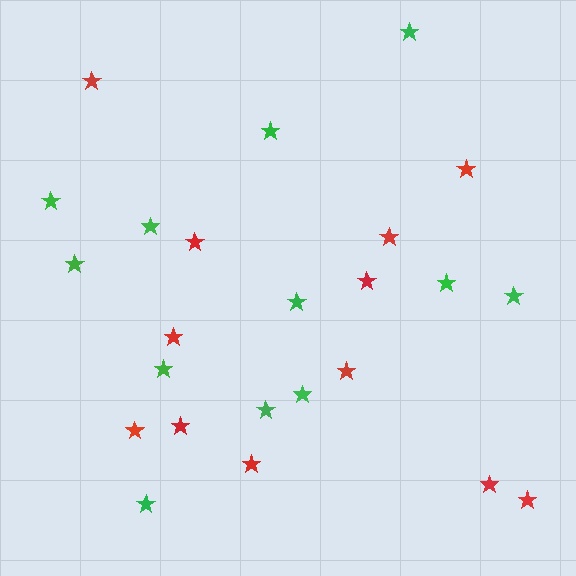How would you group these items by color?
There are 2 groups: one group of red stars (12) and one group of green stars (12).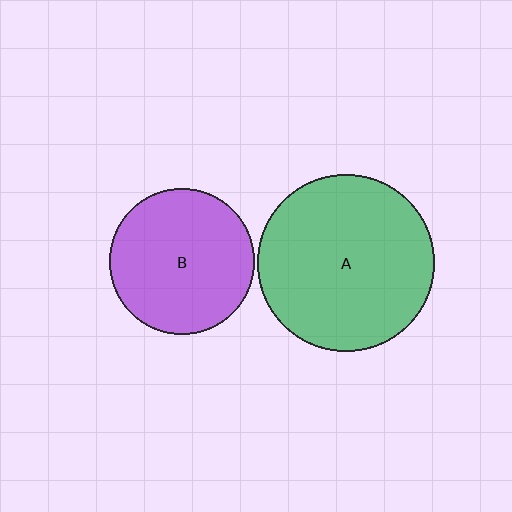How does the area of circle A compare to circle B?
Approximately 1.5 times.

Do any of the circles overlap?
No, none of the circles overlap.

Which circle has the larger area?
Circle A (green).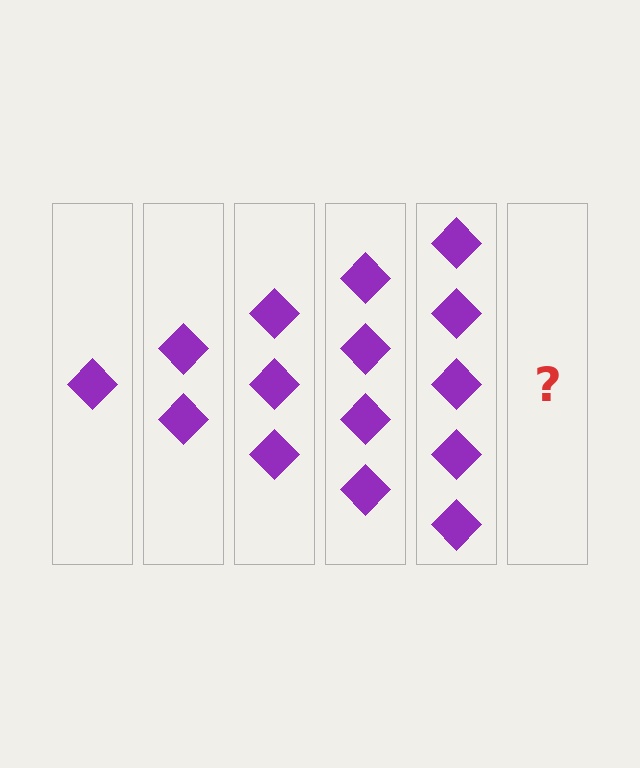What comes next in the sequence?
The next element should be 6 diamonds.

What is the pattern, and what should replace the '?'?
The pattern is that each step adds one more diamond. The '?' should be 6 diamonds.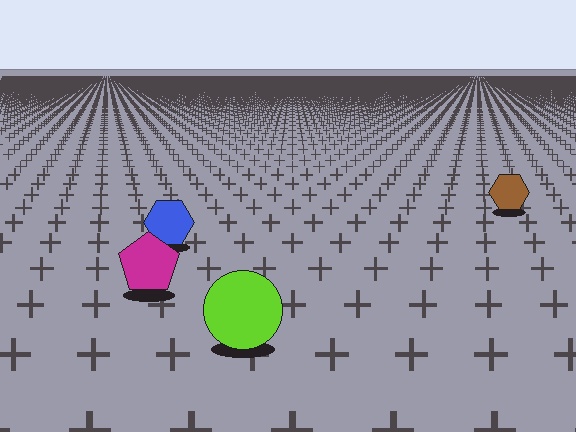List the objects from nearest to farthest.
From nearest to farthest: the lime circle, the magenta pentagon, the blue hexagon, the brown hexagon.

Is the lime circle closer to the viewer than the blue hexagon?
Yes. The lime circle is closer — you can tell from the texture gradient: the ground texture is coarser near it.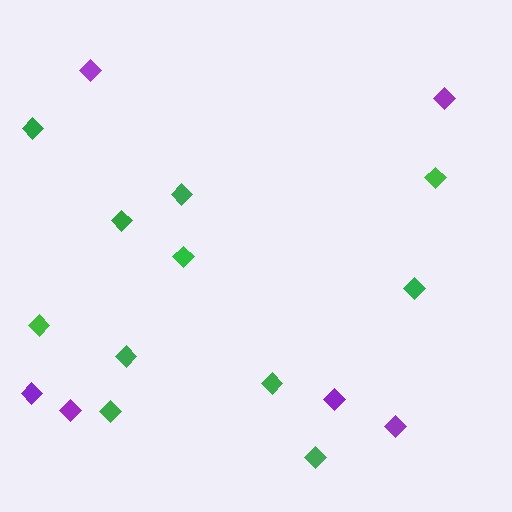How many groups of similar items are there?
There are 2 groups: one group of purple diamonds (6) and one group of green diamonds (11).